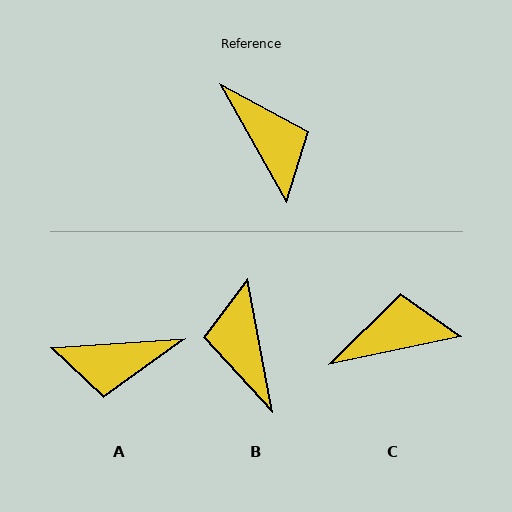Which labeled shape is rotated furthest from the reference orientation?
B, about 161 degrees away.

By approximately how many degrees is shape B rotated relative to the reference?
Approximately 161 degrees counter-clockwise.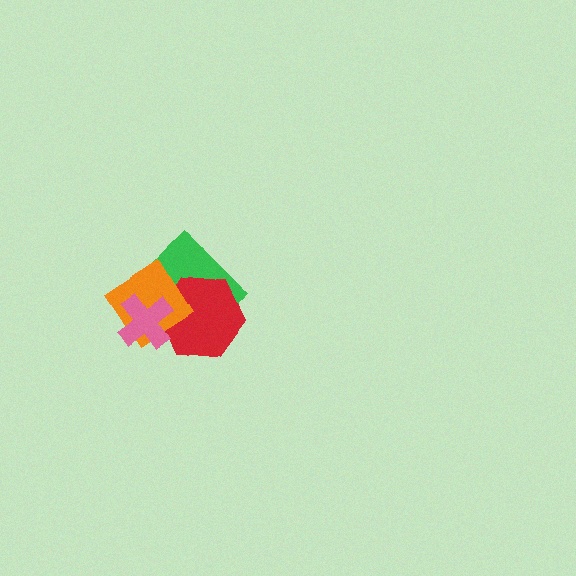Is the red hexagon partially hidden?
Yes, it is partially covered by another shape.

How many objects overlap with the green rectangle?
3 objects overlap with the green rectangle.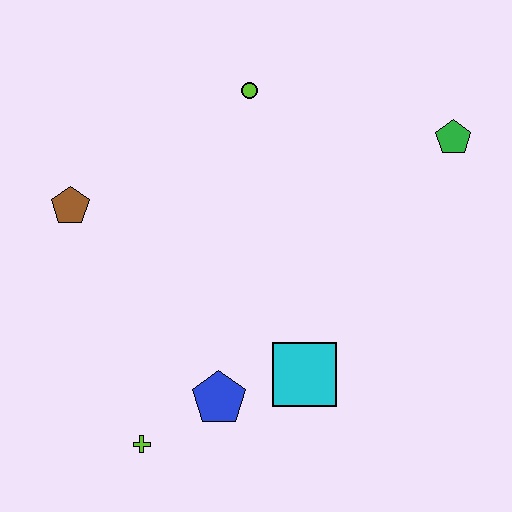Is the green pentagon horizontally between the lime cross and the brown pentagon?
No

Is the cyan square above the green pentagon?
No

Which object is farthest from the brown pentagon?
The green pentagon is farthest from the brown pentagon.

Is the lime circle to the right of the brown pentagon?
Yes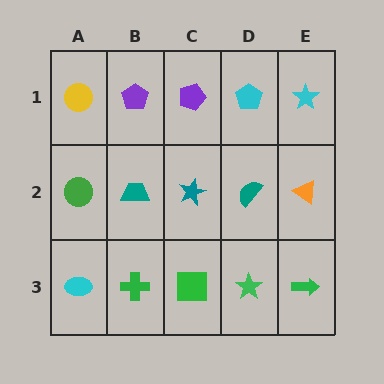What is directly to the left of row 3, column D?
A green square.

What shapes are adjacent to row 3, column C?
A teal star (row 2, column C), a green cross (row 3, column B), a green star (row 3, column D).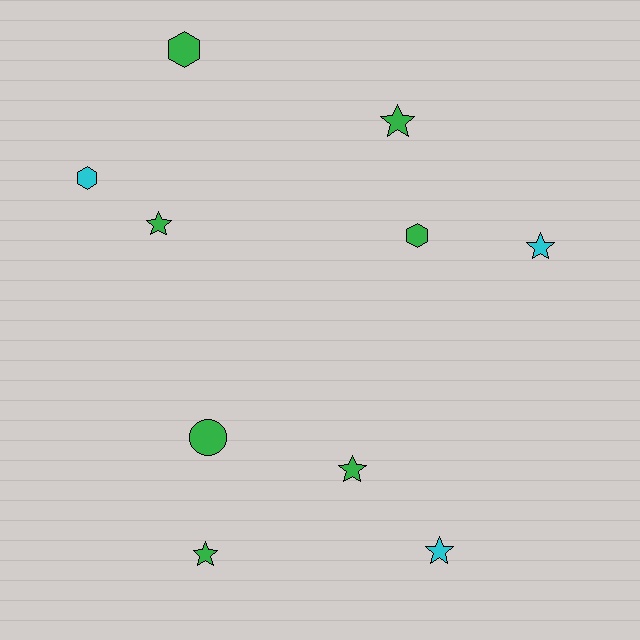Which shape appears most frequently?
Star, with 6 objects.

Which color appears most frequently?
Green, with 7 objects.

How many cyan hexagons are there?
There is 1 cyan hexagon.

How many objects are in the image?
There are 10 objects.